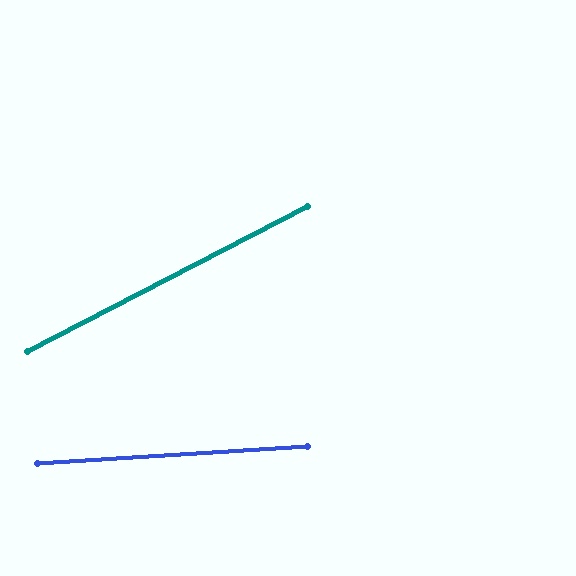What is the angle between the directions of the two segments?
Approximately 24 degrees.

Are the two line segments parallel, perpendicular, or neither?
Neither parallel nor perpendicular — they differ by about 24°.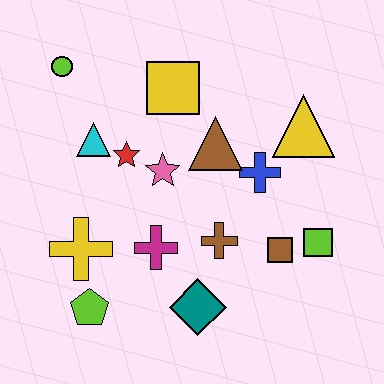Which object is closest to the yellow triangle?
The blue cross is closest to the yellow triangle.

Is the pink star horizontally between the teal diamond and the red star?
Yes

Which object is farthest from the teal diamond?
The lime circle is farthest from the teal diamond.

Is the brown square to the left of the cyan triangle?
No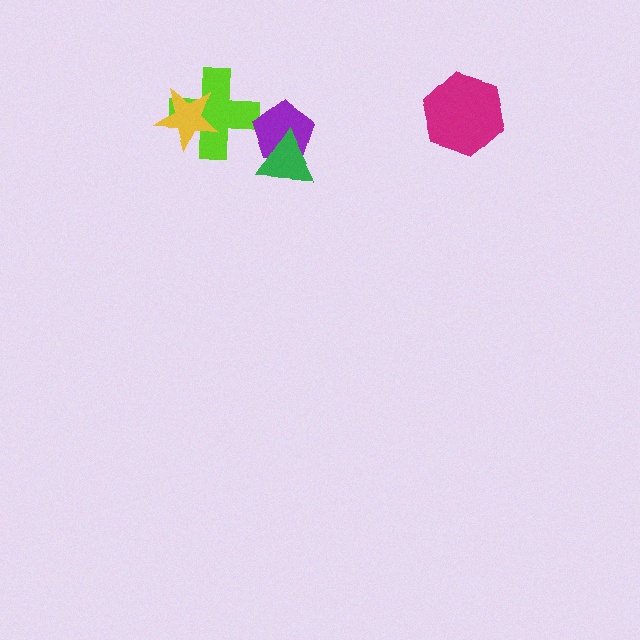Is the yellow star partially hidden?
No, no other shape covers it.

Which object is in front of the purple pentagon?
The green triangle is in front of the purple pentagon.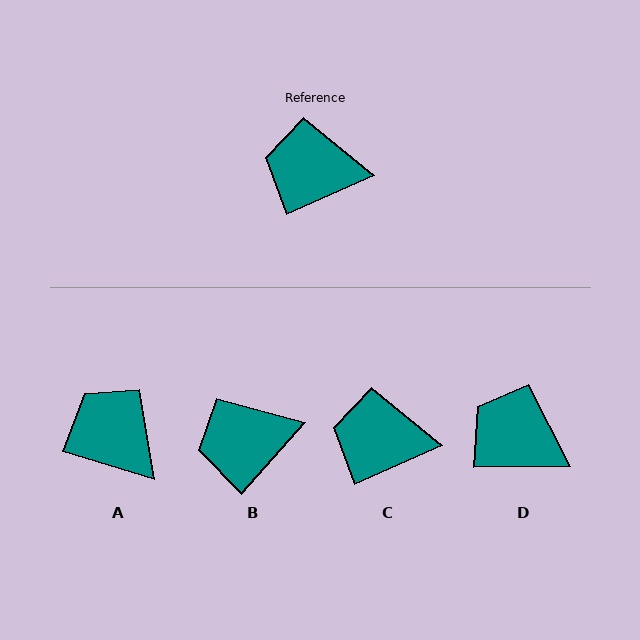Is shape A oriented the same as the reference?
No, it is off by about 42 degrees.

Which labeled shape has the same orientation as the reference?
C.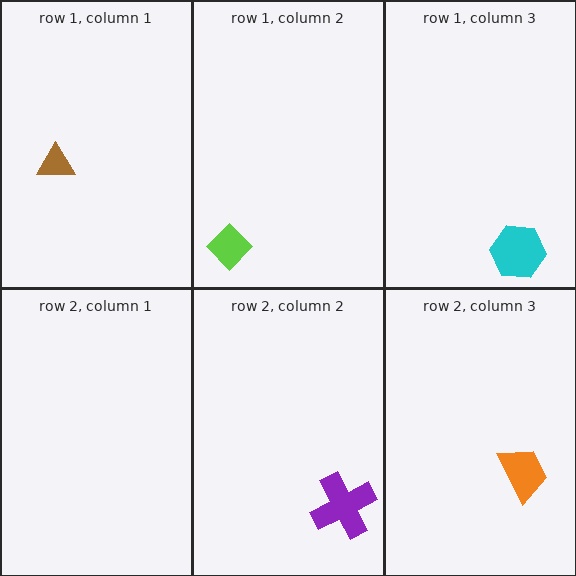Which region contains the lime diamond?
The row 1, column 2 region.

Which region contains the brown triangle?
The row 1, column 1 region.